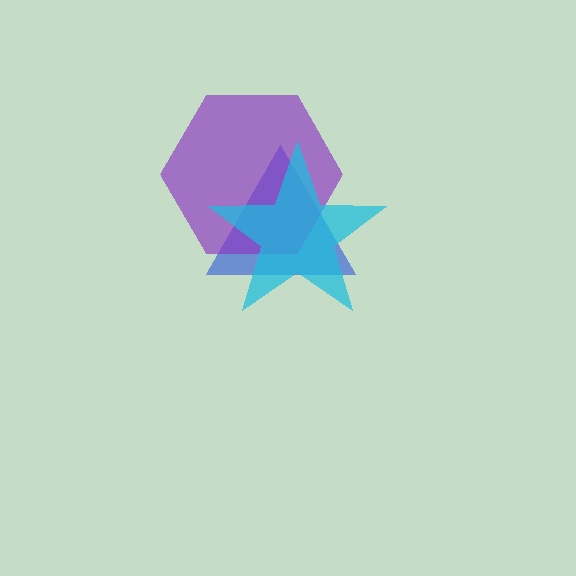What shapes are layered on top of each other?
The layered shapes are: a blue triangle, a purple hexagon, a cyan star.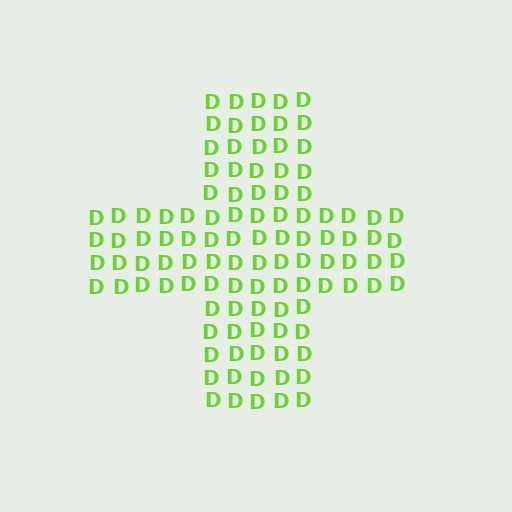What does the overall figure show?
The overall figure shows a cross.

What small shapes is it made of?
It is made of small letter D's.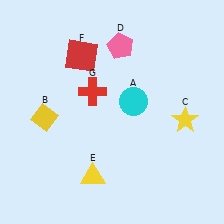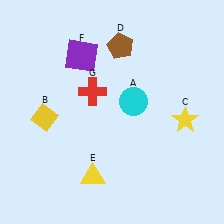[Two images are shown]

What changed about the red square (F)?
In Image 1, F is red. In Image 2, it changed to purple.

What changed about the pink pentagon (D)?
In Image 1, D is pink. In Image 2, it changed to brown.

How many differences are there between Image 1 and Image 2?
There are 2 differences between the two images.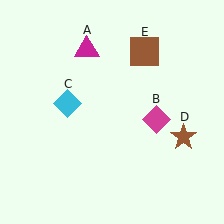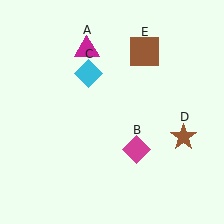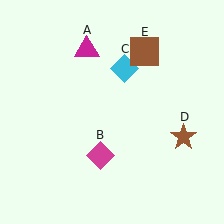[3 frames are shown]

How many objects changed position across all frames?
2 objects changed position: magenta diamond (object B), cyan diamond (object C).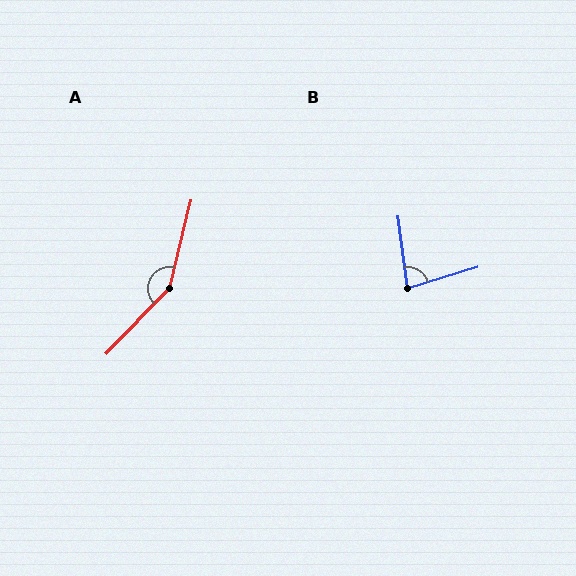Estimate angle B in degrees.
Approximately 81 degrees.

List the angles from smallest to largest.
B (81°), A (150°).